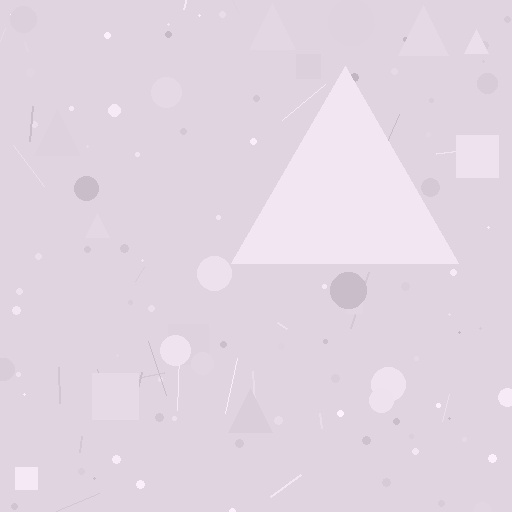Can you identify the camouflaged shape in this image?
The camouflaged shape is a triangle.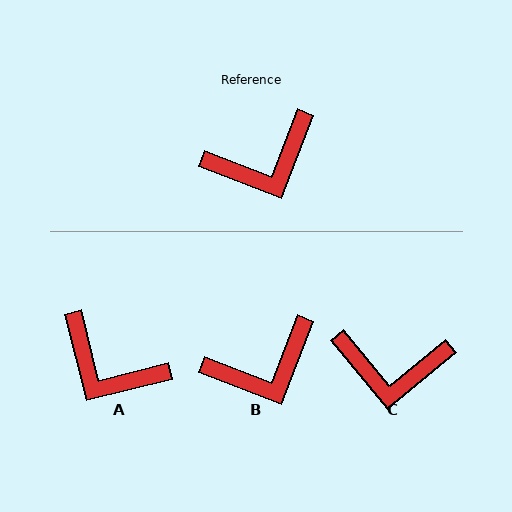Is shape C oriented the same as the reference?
No, it is off by about 29 degrees.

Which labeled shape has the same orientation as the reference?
B.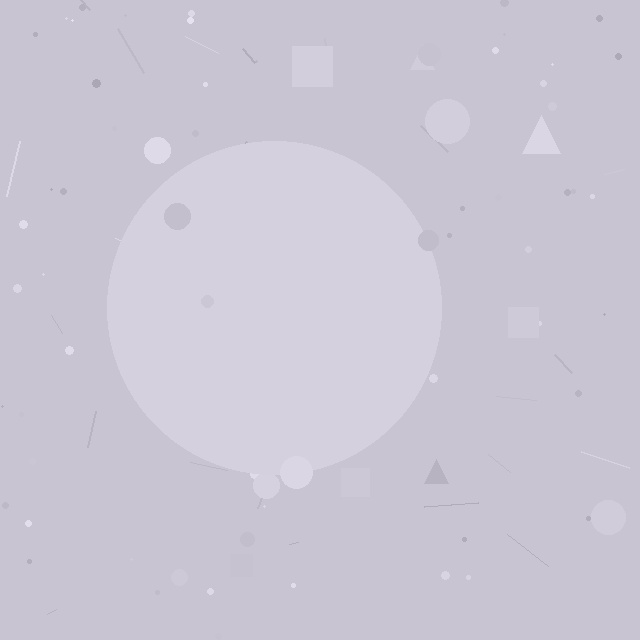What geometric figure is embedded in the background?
A circle is embedded in the background.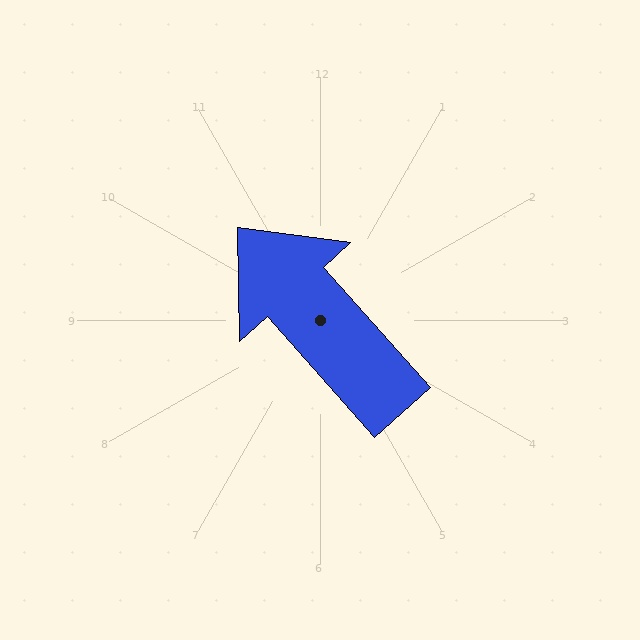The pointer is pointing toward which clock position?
Roughly 11 o'clock.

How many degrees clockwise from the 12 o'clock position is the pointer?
Approximately 318 degrees.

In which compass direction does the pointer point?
Northwest.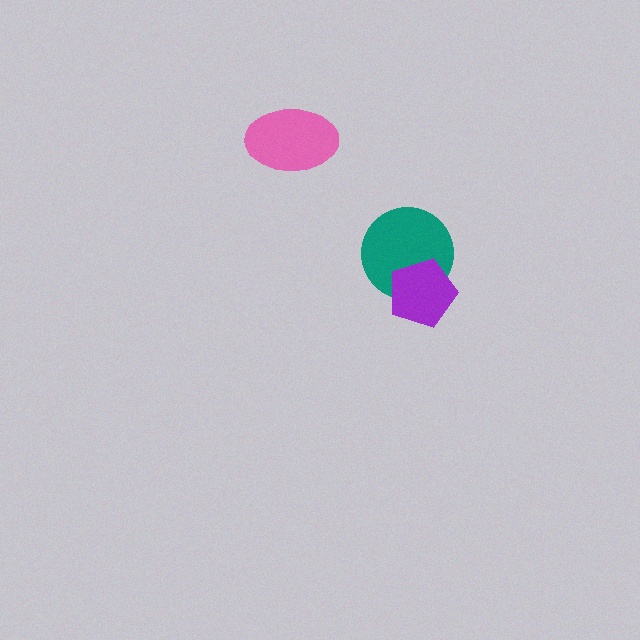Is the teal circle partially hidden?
Yes, it is partially covered by another shape.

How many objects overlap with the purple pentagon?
1 object overlaps with the purple pentagon.